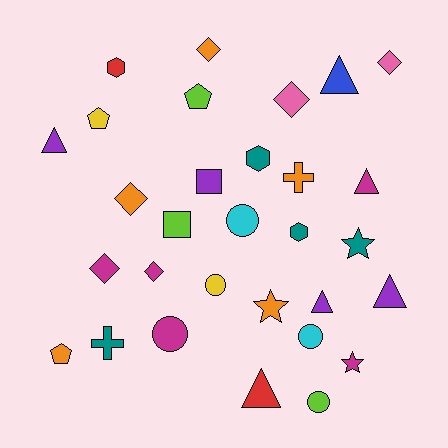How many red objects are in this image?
There are 2 red objects.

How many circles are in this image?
There are 5 circles.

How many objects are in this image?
There are 30 objects.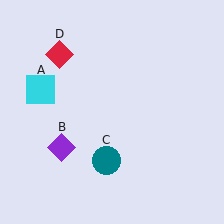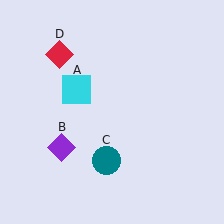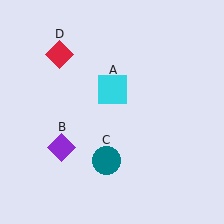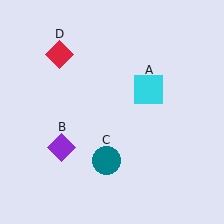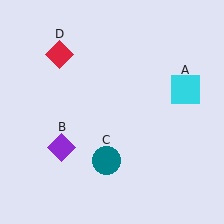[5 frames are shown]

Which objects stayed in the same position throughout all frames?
Purple diamond (object B) and teal circle (object C) and red diamond (object D) remained stationary.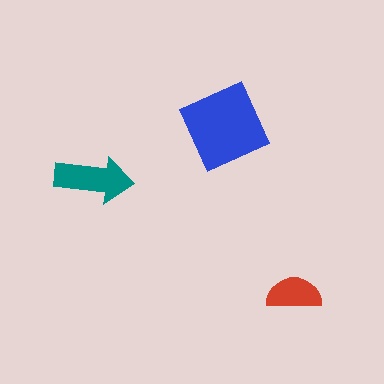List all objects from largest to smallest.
The blue diamond, the teal arrow, the red semicircle.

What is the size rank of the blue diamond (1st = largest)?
1st.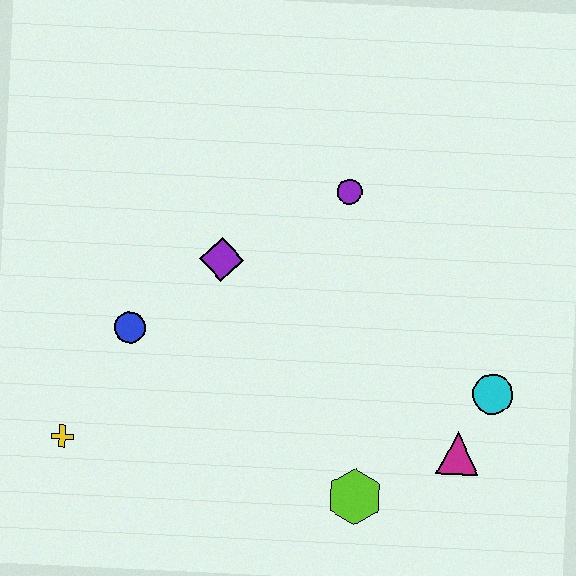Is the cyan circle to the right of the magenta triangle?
Yes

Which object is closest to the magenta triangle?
The cyan circle is closest to the magenta triangle.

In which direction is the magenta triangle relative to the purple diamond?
The magenta triangle is to the right of the purple diamond.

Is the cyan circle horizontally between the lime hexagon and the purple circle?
No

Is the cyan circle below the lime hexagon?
No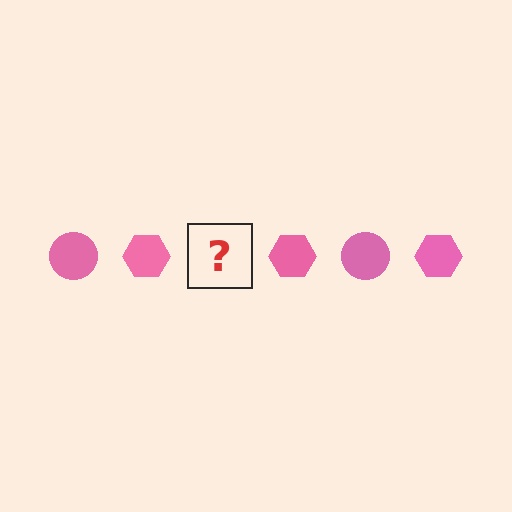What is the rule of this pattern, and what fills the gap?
The rule is that the pattern cycles through circle, hexagon shapes in pink. The gap should be filled with a pink circle.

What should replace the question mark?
The question mark should be replaced with a pink circle.